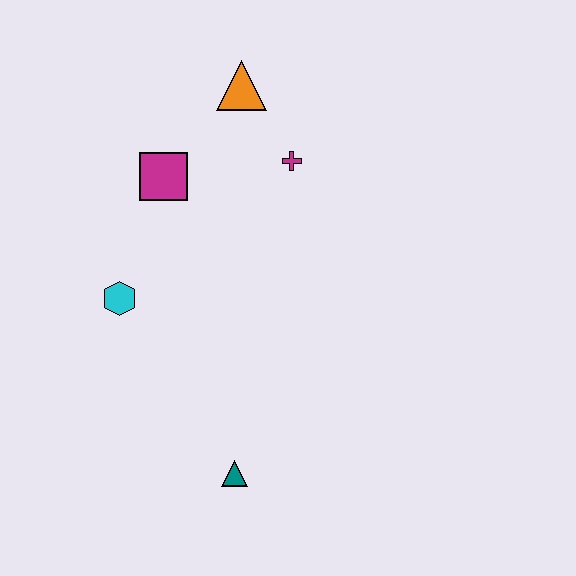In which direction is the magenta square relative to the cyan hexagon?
The magenta square is above the cyan hexagon.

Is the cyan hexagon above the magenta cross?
No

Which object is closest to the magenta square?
The orange triangle is closest to the magenta square.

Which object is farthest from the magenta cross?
The teal triangle is farthest from the magenta cross.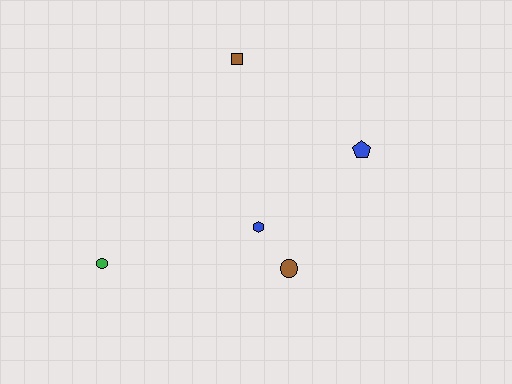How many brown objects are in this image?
There are 2 brown objects.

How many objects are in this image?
There are 5 objects.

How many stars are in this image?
There are no stars.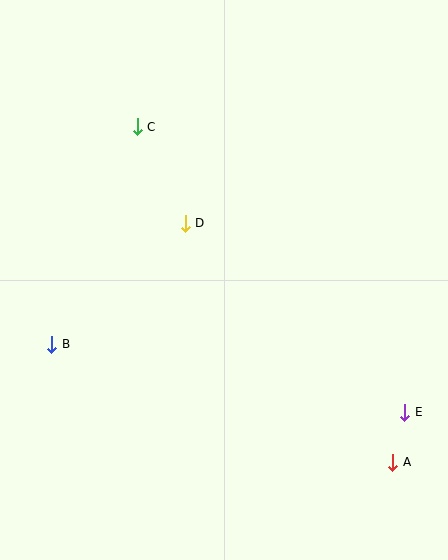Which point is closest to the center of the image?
Point D at (185, 223) is closest to the center.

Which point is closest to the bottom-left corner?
Point B is closest to the bottom-left corner.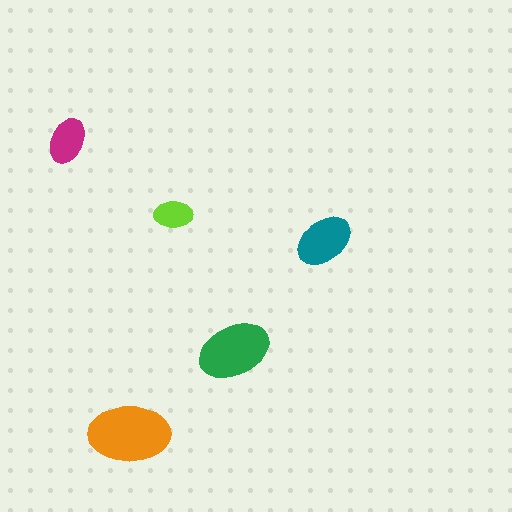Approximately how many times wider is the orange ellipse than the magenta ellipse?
About 2 times wider.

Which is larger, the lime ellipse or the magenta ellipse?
The magenta one.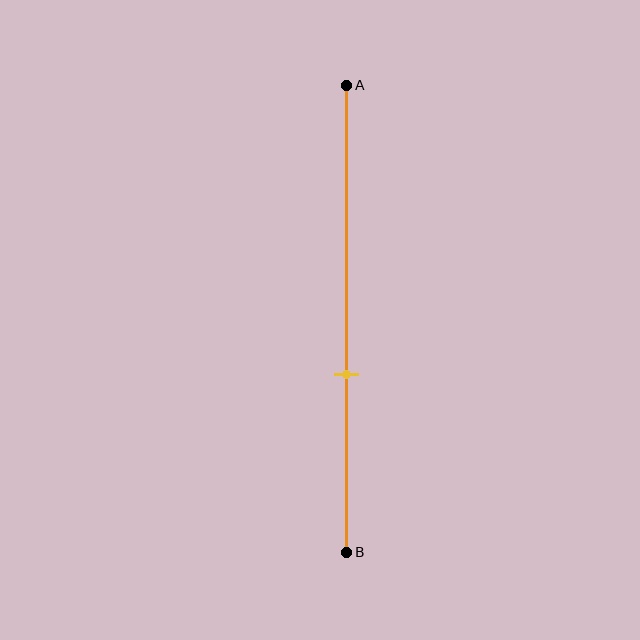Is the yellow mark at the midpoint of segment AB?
No, the mark is at about 60% from A, not at the 50% midpoint.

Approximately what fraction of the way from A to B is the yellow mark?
The yellow mark is approximately 60% of the way from A to B.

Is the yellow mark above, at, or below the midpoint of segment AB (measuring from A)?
The yellow mark is below the midpoint of segment AB.